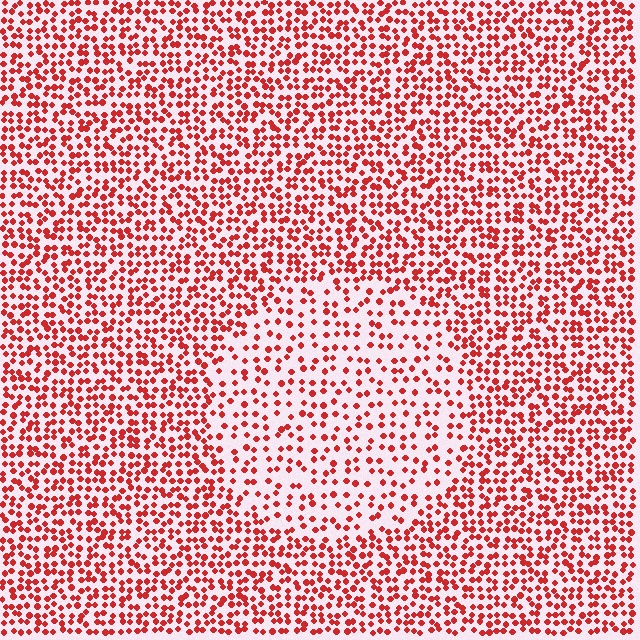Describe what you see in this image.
The image contains small red elements arranged at two different densities. A circle-shaped region is visible where the elements are less densely packed than the surrounding area.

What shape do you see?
I see a circle.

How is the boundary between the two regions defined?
The boundary is defined by a change in element density (approximately 1.9x ratio). All elements are the same color, size, and shape.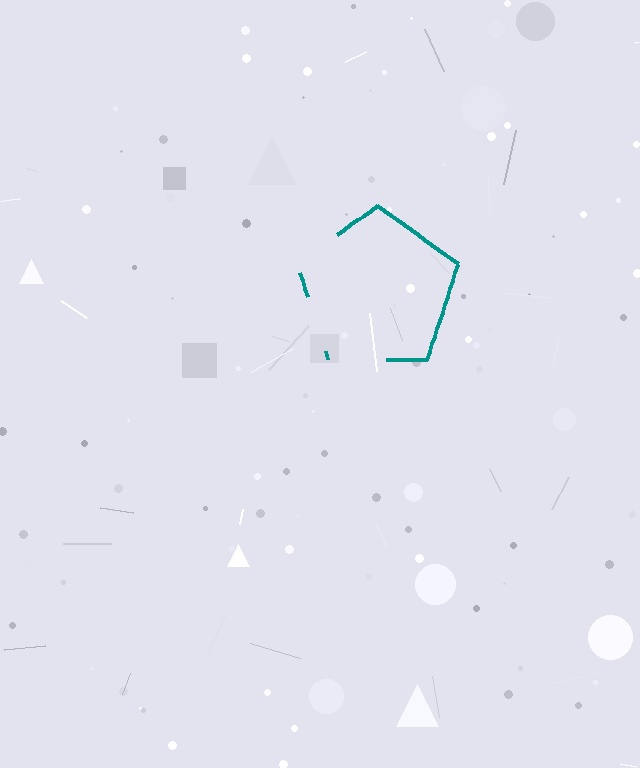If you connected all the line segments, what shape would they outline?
They would outline a pentagon.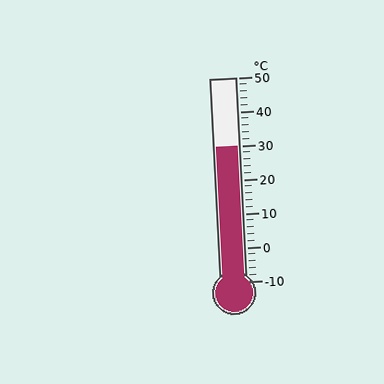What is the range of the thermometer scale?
The thermometer scale ranges from -10°C to 50°C.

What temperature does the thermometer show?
The thermometer shows approximately 30°C.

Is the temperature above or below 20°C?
The temperature is above 20°C.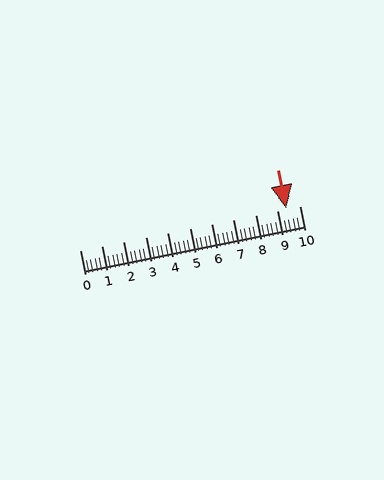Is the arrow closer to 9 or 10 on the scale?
The arrow is closer to 9.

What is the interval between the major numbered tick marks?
The major tick marks are spaced 1 units apart.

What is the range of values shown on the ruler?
The ruler shows values from 0 to 10.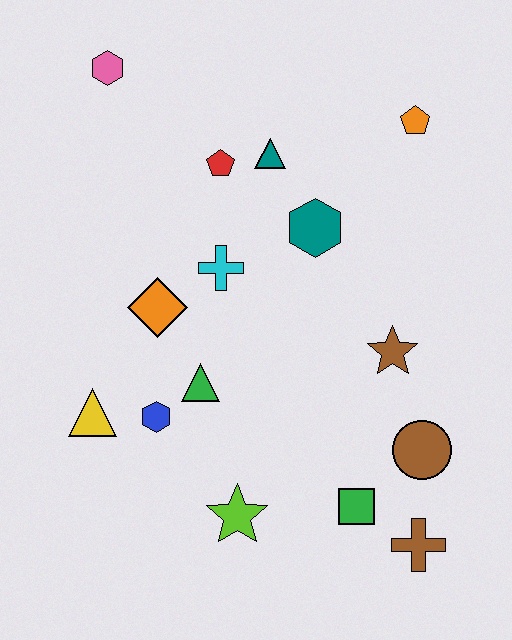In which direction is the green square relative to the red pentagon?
The green square is below the red pentagon.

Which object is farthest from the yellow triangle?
The orange pentagon is farthest from the yellow triangle.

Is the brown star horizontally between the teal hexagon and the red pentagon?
No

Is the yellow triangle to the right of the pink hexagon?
No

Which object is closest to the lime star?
The green square is closest to the lime star.